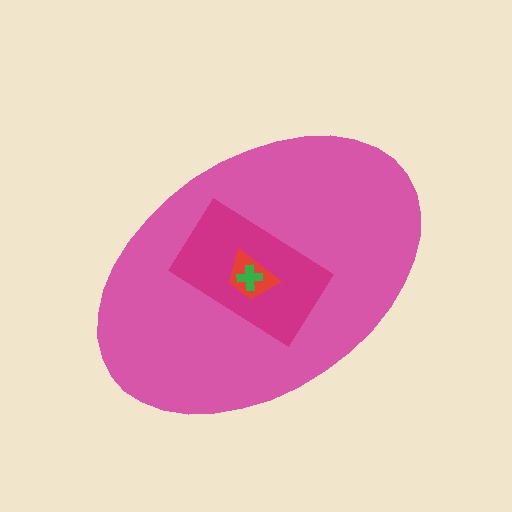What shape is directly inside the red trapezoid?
The green cross.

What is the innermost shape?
The green cross.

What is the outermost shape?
The pink ellipse.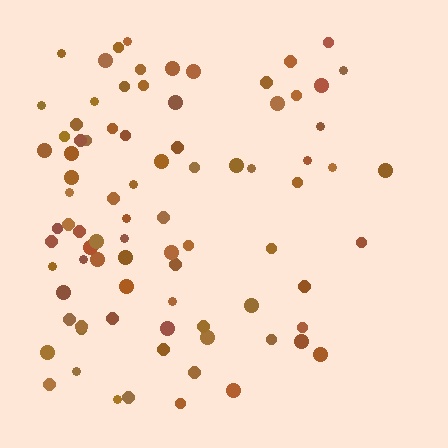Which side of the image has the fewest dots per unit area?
The right.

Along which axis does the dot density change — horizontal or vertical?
Horizontal.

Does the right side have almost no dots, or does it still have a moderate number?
Still a moderate number, just noticeably fewer than the left.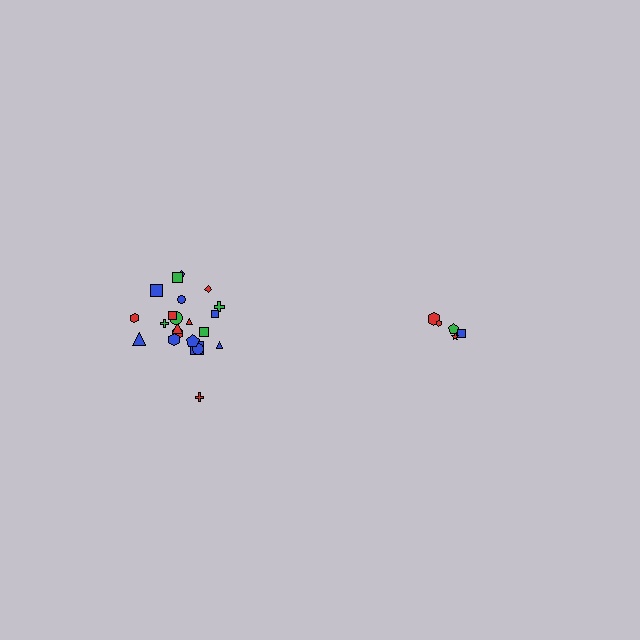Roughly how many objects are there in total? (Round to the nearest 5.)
Roughly 25 objects in total.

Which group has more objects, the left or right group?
The left group.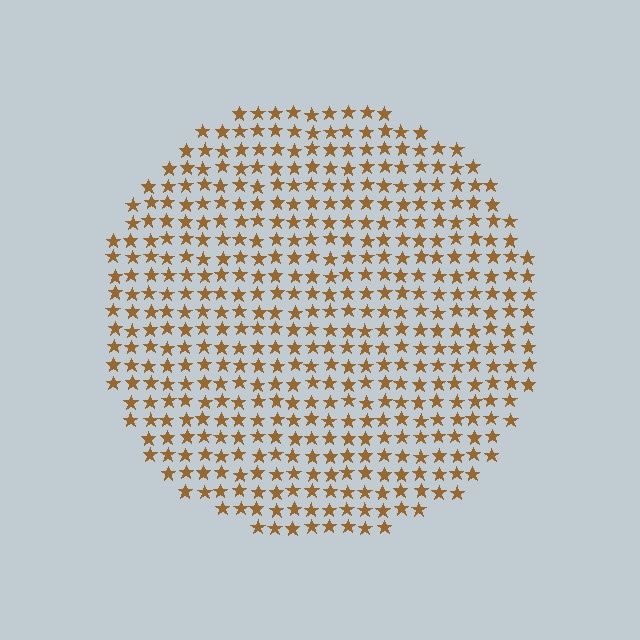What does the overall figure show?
The overall figure shows a circle.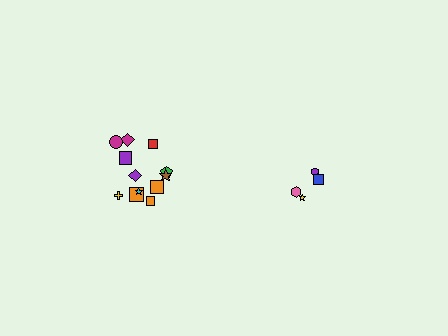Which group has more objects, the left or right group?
The left group.